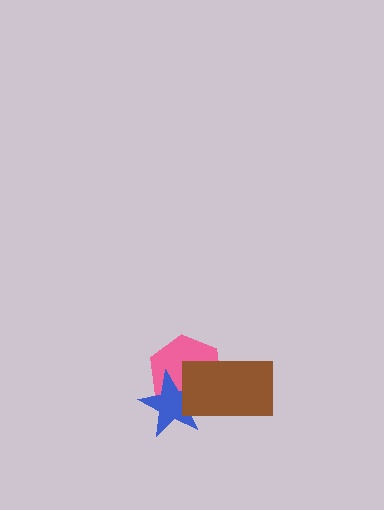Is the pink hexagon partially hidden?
Yes, it is partially covered by another shape.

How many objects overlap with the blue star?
2 objects overlap with the blue star.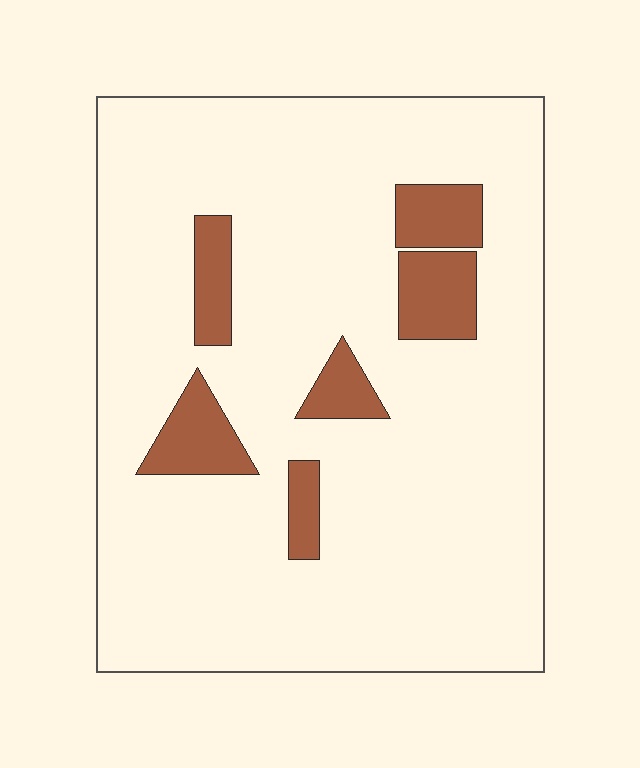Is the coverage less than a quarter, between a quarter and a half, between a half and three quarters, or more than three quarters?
Less than a quarter.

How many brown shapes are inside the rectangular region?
6.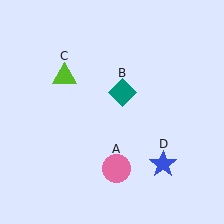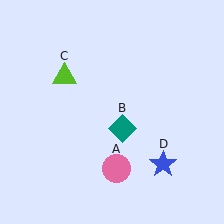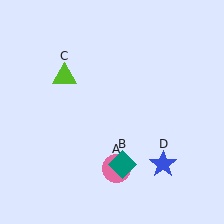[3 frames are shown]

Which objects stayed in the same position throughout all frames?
Pink circle (object A) and lime triangle (object C) and blue star (object D) remained stationary.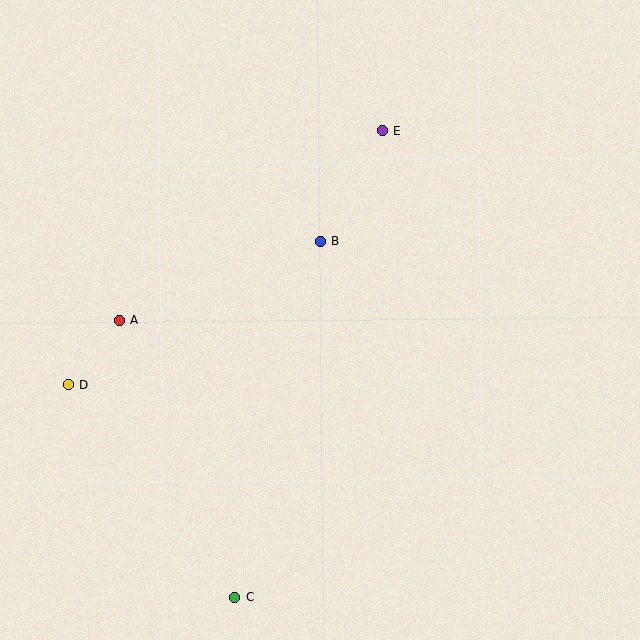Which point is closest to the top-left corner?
Point A is closest to the top-left corner.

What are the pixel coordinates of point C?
Point C is at (234, 597).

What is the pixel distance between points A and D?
The distance between A and D is 83 pixels.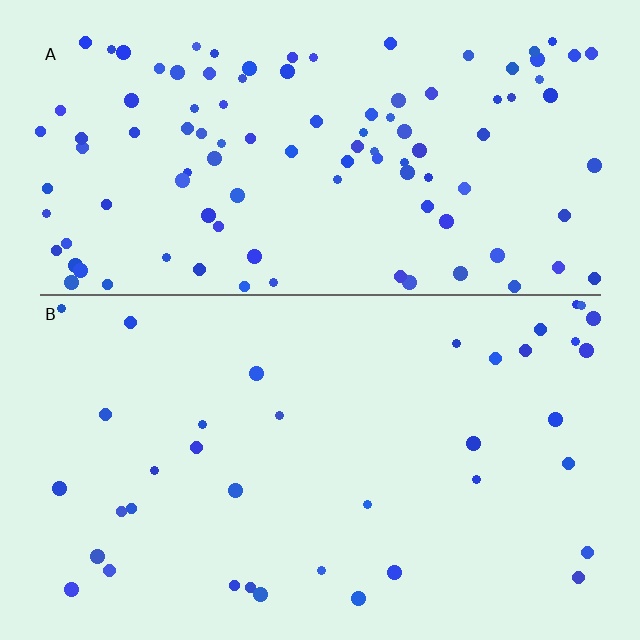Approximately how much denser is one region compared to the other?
Approximately 2.8× — region A over region B.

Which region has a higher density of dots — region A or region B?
A (the top).